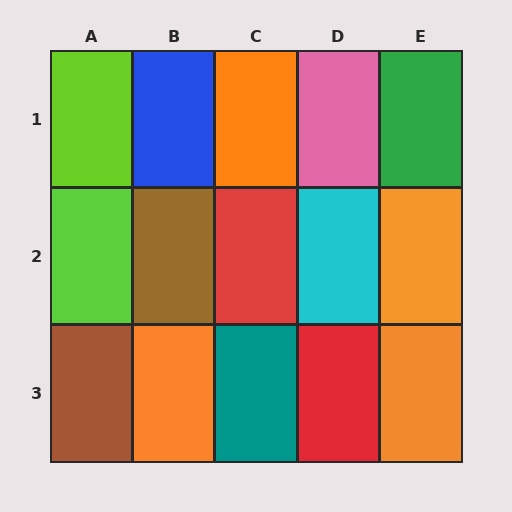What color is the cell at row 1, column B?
Blue.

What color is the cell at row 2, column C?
Red.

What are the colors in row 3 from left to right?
Brown, orange, teal, red, orange.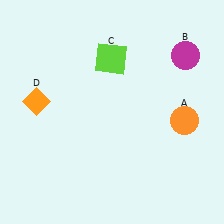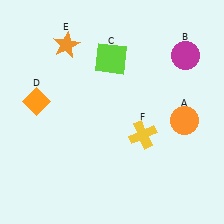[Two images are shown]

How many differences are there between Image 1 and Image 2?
There are 2 differences between the two images.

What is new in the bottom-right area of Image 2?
A yellow cross (F) was added in the bottom-right area of Image 2.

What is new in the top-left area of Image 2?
An orange star (E) was added in the top-left area of Image 2.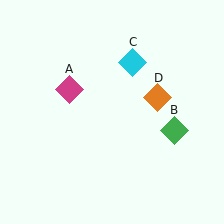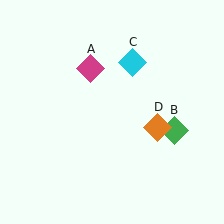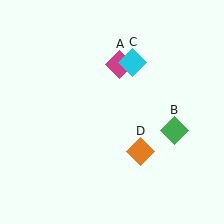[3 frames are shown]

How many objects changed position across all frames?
2 objects changed position: magenta diamond (object A), orange diamond (object D).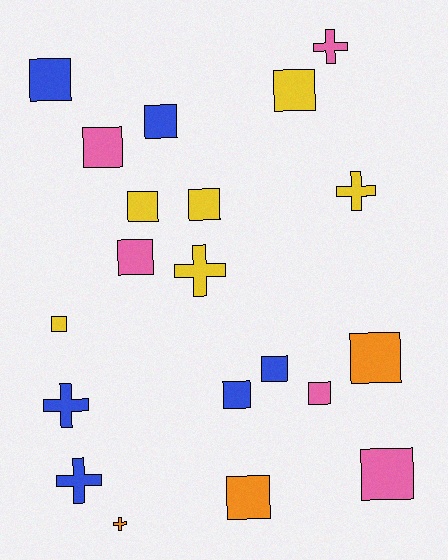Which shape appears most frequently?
Square, with 14 objects.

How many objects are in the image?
There are 20 objects.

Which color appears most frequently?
Blue, with 6 objects.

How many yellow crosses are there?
There are 2 yellow crosses.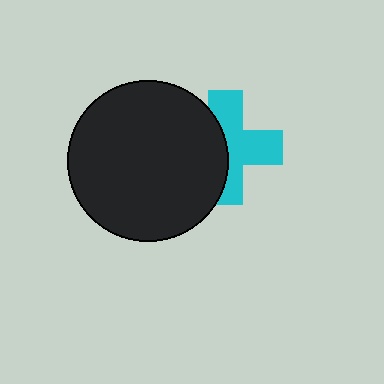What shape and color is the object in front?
The object in front is a black circle.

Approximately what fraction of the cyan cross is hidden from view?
Roughly 43% of the cyan cross is hidden behind the black circle.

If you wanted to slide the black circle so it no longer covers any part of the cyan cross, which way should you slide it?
Slide it left — that is the most direct way to separate the two shapes.